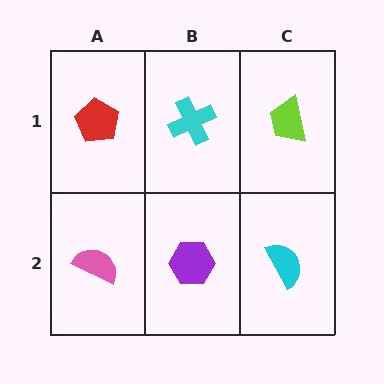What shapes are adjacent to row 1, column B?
A purple hexagon (row 2, column B), a red pentagon (row 1, column A), a lime trapezoid (row 1, column C).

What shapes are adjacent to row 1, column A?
A pink semicircle (row 2, column A), a cyan cross (row 1, column B).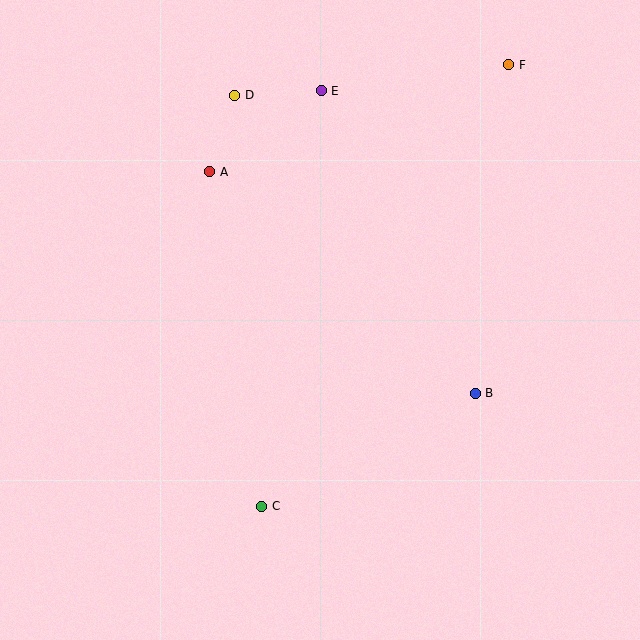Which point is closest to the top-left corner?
Point D is closest to the top-left corner.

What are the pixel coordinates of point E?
Point E is at (321, 91).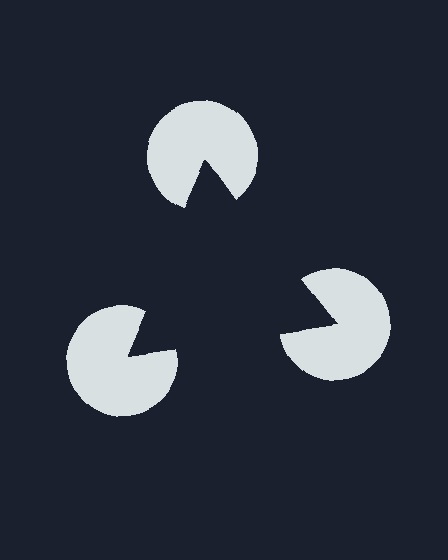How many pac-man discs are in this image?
There are 3 — one at each vertex of the illusory triangle.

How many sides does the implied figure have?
3 sides.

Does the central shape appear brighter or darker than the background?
It typically appears slightly darker than the background, even though no actual brightness change is drawn.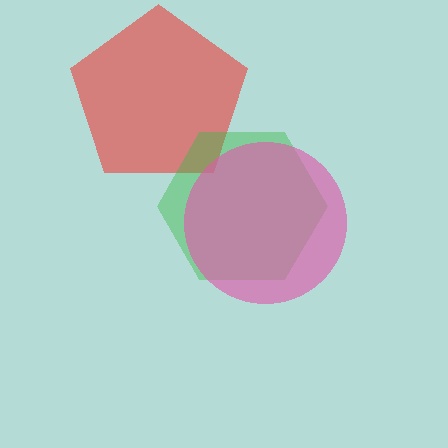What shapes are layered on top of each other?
The layered shapes are: a red pentagon, a green hexagon, a pink circle.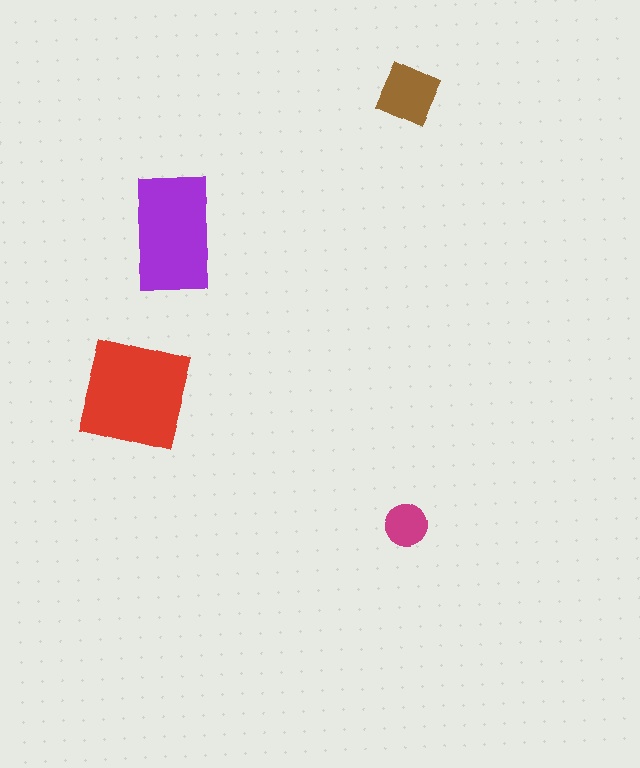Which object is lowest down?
The magenta circle is bottommost.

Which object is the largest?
The red square.